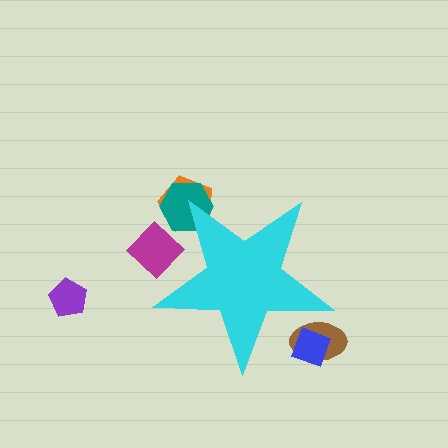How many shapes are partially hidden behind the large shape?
5 shapes are partially hidden.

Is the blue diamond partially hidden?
Yes, the blue diamond is partially hidden behind the cyan star.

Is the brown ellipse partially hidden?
Yes, the brown ellipse is partially hidden behind the cyan star.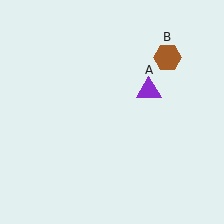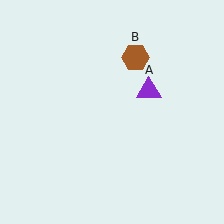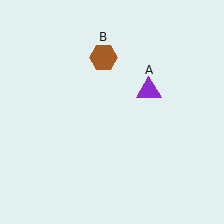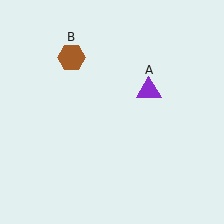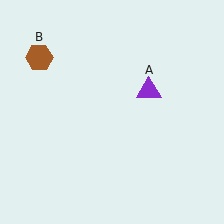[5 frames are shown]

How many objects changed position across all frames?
1 object changed position: brown hexagon (object B).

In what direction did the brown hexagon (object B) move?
The brown hexagon (object B) moved left.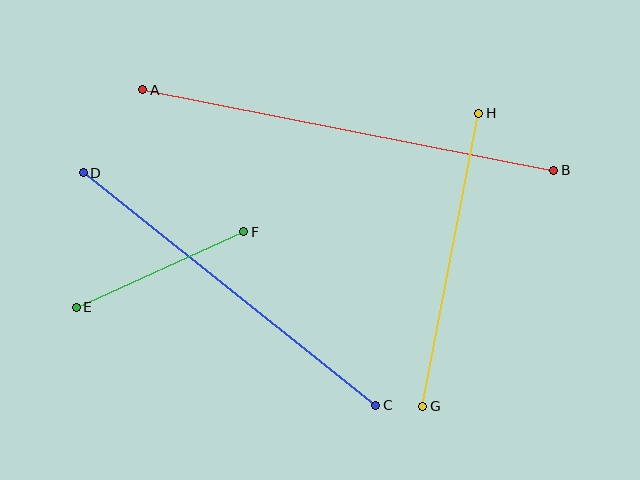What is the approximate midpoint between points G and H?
The midpoint is at approximately (451, 260) pixels.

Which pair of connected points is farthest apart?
Points A and B are farthest apart.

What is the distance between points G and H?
The distance is approximately 298 pixels.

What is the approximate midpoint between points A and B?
The midpoint is at approximately (348, 130) pixels.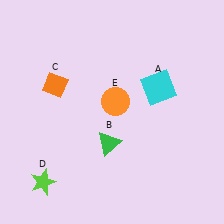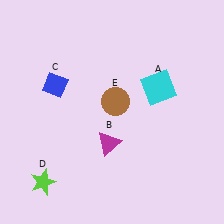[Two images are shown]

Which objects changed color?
B changed from green to magenta. C changed from orange to blue. E changed from orange to brown.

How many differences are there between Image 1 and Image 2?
There are 3 differences between the two images.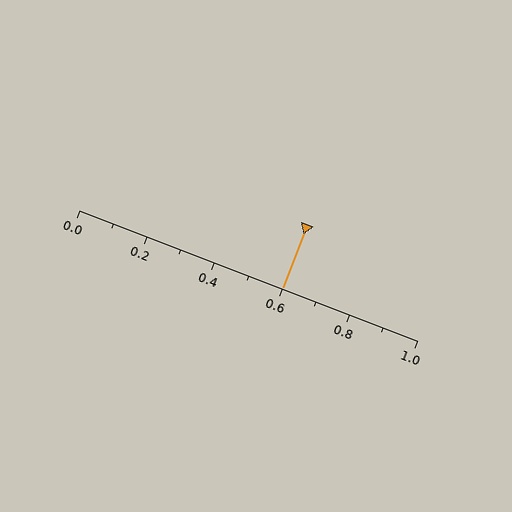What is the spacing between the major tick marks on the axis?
The major ticks are spaced 0.2 apart.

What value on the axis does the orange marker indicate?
The marker indicates approximately 0.6.